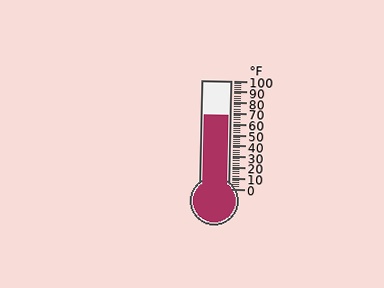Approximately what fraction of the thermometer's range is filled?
The thermometer is filled to approximately 70% of its range.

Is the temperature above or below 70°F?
The temperature is below 70°F.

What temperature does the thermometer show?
The thermometer shows approximately 68°F.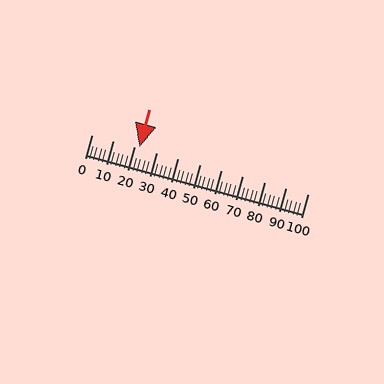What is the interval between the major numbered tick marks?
The major tick marks are spaced 10 units apart.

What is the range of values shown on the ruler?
The ruler shows values from 0 to 100.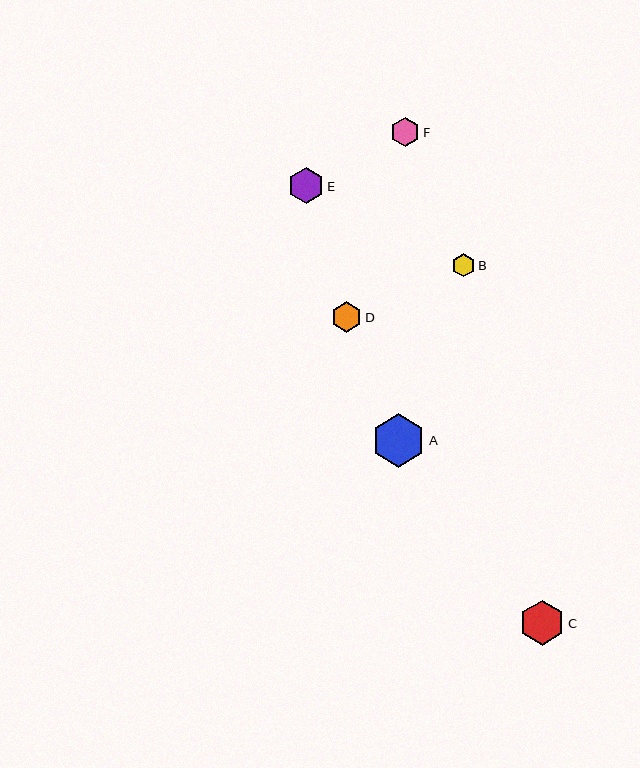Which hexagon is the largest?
Hexagon A is the largest with a size of approximately 53 pixels.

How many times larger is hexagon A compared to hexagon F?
Hexagon A is approximately 1.8 times the size of hexagon F.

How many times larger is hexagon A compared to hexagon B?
Hexagon A is approximately 2.2 times the size of hexagon B.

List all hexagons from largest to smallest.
From largest to smallest: A, C, E, D, F, B.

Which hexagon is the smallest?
Hexagon B is the smallest with a size of approximately 24 pixels.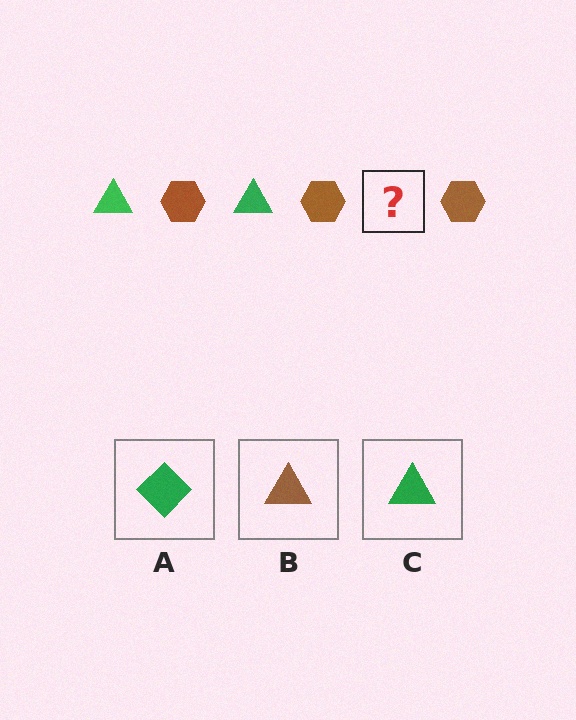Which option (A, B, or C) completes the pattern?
C.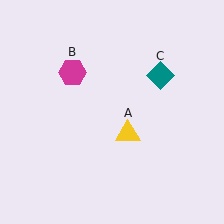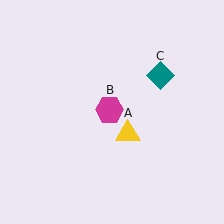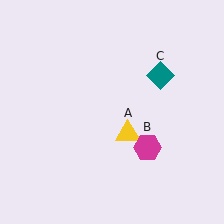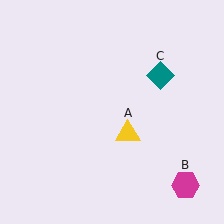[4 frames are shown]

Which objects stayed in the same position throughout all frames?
Yellow triangle (object A) and teal diamond (object C) remained stationary.